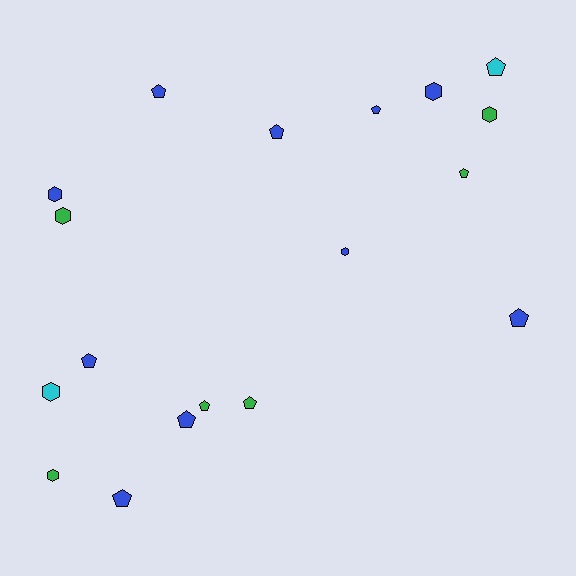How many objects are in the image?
There are 18 objects.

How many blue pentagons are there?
There are 7 blue pentagons.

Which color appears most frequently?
Blue, with 10 objects.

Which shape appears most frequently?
Pentagon, with 11 objects.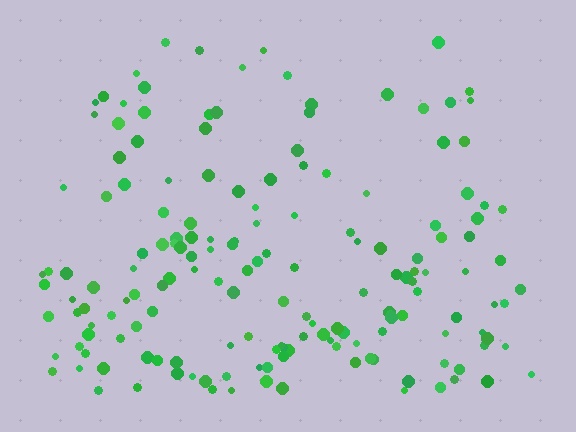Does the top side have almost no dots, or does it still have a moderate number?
Still a moderate number, just noticeably fewer than the bottom.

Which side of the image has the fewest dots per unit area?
The top.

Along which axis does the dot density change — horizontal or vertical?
Vertical.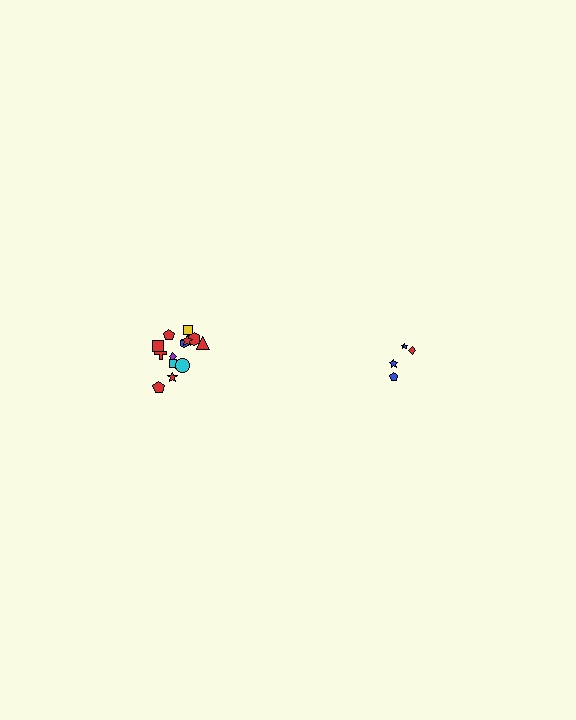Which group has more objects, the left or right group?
The left group.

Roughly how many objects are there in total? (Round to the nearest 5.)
Roughly 20 objects in total.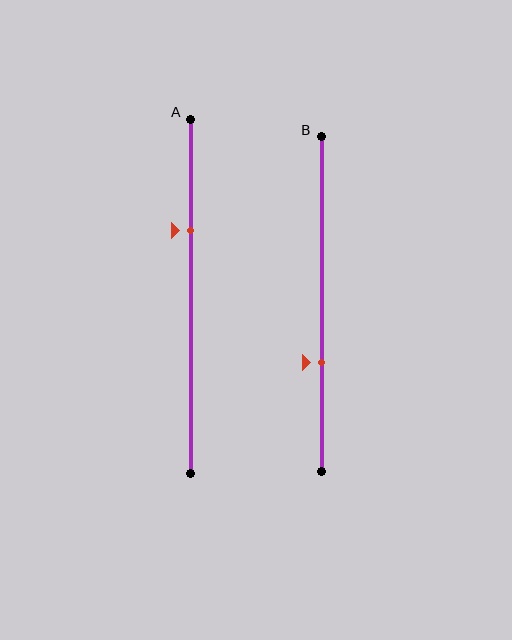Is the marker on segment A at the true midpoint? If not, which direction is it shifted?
No, the marker on segment A is shifted upward by about 19% of the segment length.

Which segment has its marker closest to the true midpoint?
Segment B has its marker closest to the true midpoint.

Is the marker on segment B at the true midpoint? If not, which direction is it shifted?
No, the marker on segment B is shifted downward by about 17% of the segment length.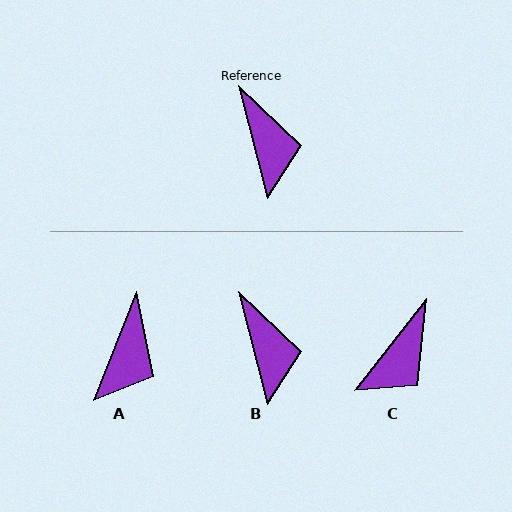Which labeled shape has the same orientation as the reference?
B.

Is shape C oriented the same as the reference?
No, it is off by about 53 degrees.